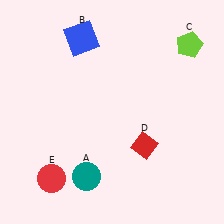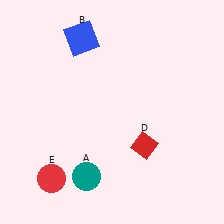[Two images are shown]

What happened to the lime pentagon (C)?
The lime pentagon (C) was removed in Image 2. It was in the top-right area of Image 1.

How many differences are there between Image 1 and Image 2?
There is 1 difference between the two images.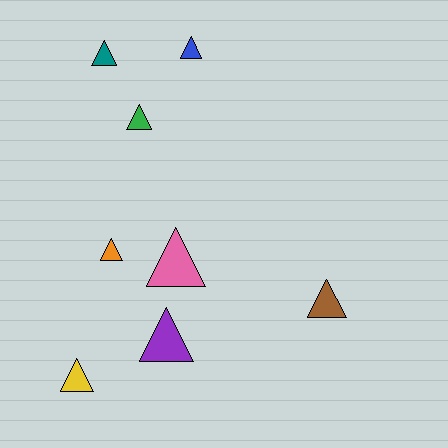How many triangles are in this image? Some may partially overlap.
There are 8 triangles.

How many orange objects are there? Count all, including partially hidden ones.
There is 1 orange object.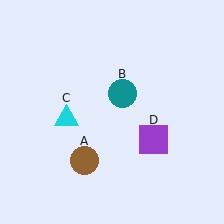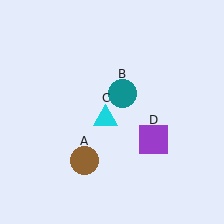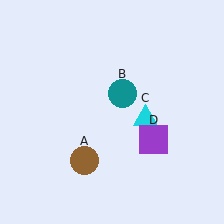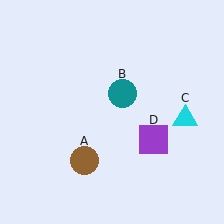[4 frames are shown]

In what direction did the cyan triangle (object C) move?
The cyan triangle (object C) moved right.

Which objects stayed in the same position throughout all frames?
Brown circle (object A) and teal circle (object B) and purple square (object D) remained stationary.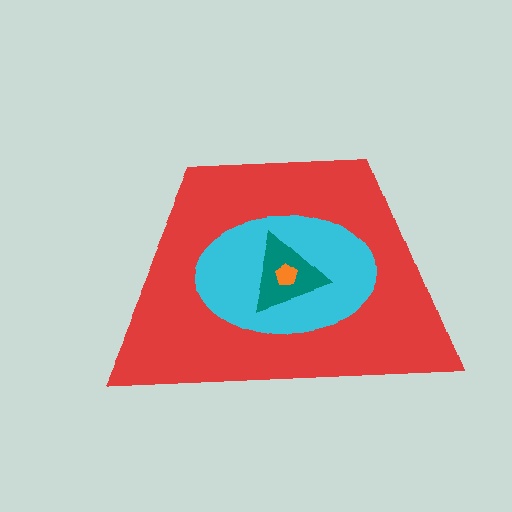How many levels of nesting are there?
4.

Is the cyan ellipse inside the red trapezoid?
Yes.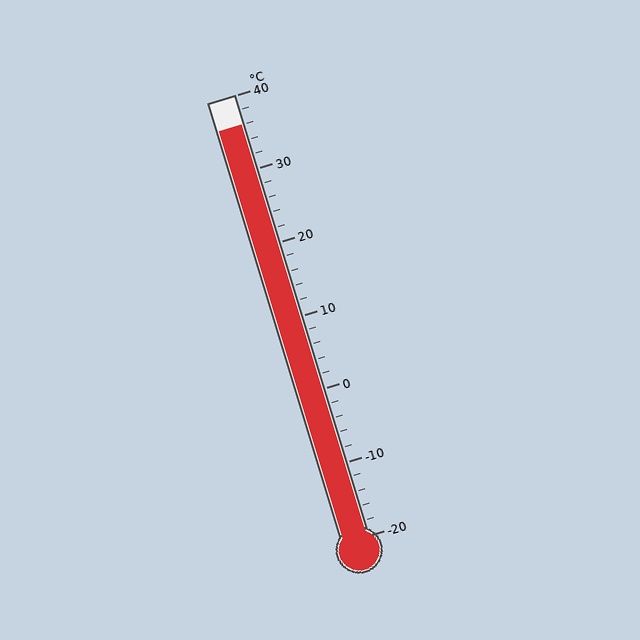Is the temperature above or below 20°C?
The temperature is above 20°C.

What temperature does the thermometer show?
The thermometer shows approximately 36°C.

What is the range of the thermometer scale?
The thermometer scale ranges from -20°C to 40°C.